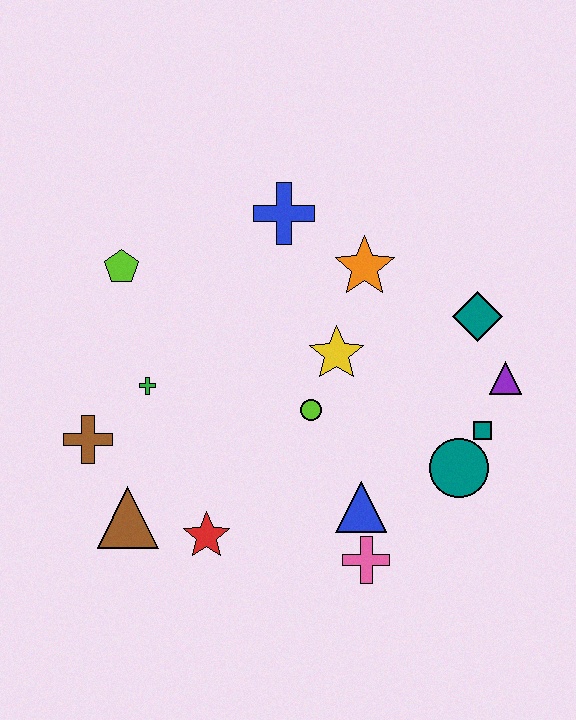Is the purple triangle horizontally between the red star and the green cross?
No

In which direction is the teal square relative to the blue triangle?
The teal square is to the right of the blue triangle.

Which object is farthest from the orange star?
The brown triangle is farthest from the orange star.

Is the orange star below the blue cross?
Yes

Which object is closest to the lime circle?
The yellow star is closest to the lime circle.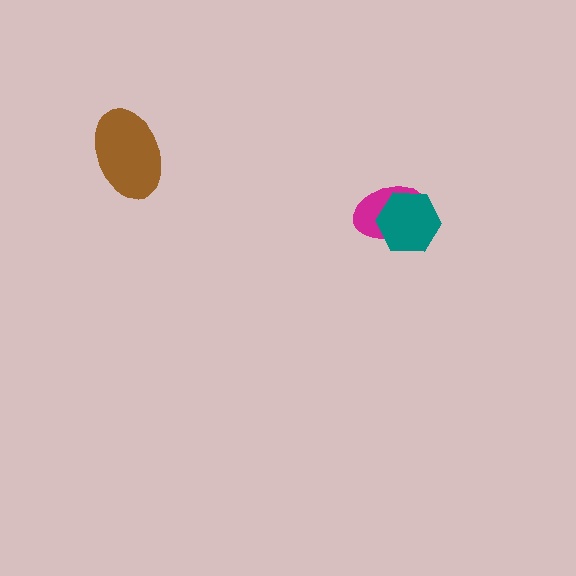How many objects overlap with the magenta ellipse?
1 object overlaps with the magenta ellipse.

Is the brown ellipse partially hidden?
No, no other shape covers it.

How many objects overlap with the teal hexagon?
1 object overlaps with the teal hexagon.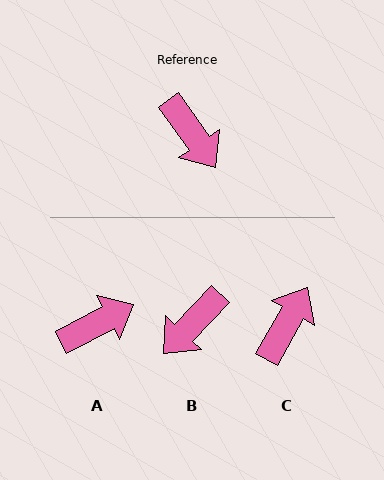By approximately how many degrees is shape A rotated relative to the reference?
Approximately 82 degrees counter-clockwise.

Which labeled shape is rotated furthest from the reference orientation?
C, about 115 degrees away.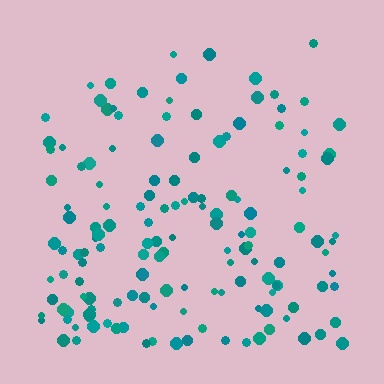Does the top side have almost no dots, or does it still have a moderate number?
Still a moderate number, just noticeably fewer than the bottom.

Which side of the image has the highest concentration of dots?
The bottom.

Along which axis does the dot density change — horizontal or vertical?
Vertical.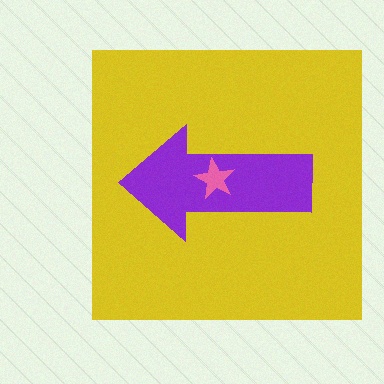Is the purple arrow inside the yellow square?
Yes.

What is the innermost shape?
The pink star.